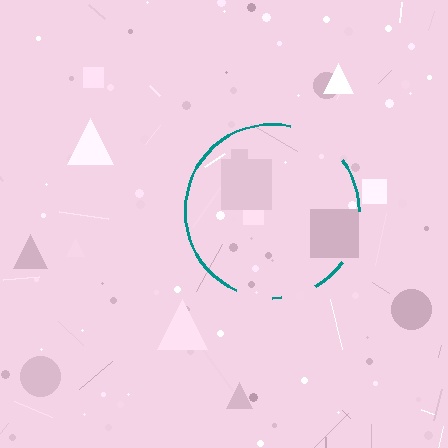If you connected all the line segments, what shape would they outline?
They would outline a circle.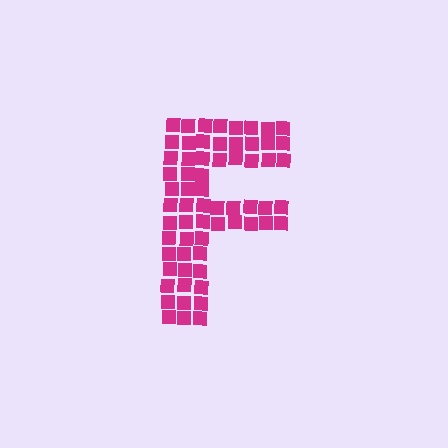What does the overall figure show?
The overall figure shows the letter F.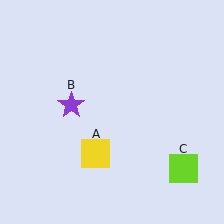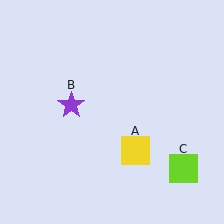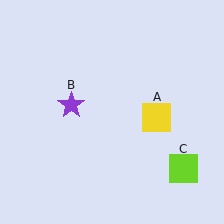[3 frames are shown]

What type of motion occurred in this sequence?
The yellow square (object A) rotated counterclockwise around the center of the scene.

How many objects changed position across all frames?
1 object changed position: yellow square (object A).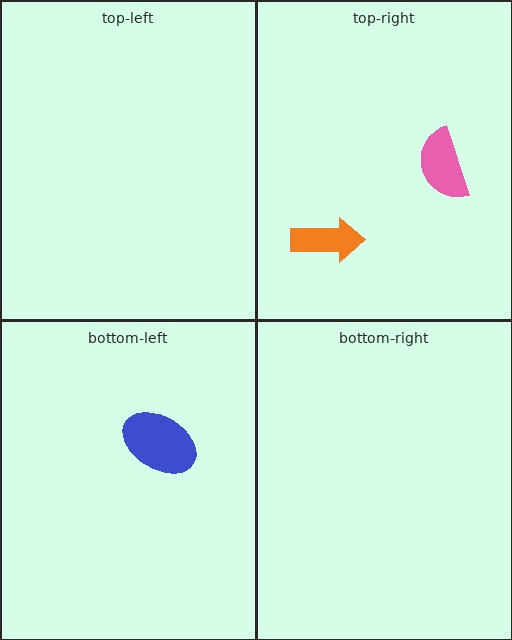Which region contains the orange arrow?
The top-right region.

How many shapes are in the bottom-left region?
1.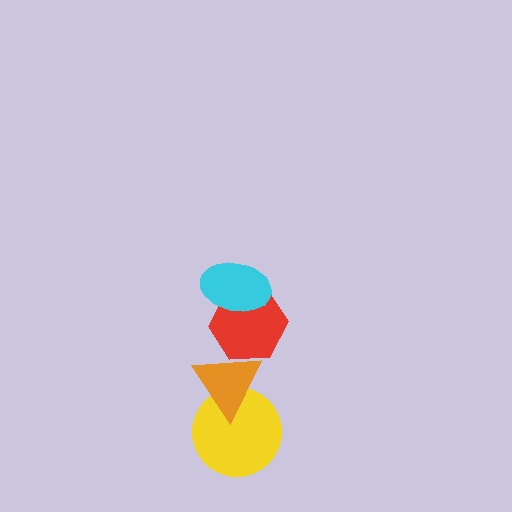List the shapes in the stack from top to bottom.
From top to bottom: the cyan ellipse, the red hexagon, the orange triangle, the yellow circle.